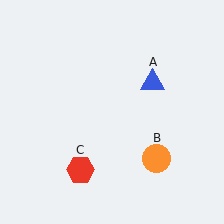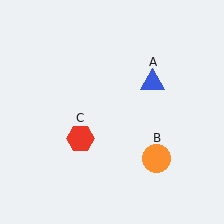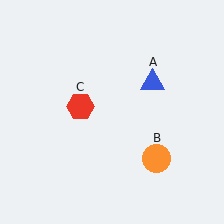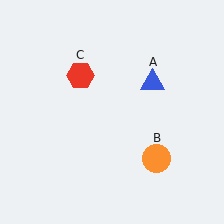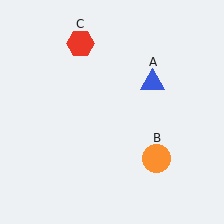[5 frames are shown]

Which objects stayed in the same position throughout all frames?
Blue triangle (object A) and orange circle (object B) remained stationary.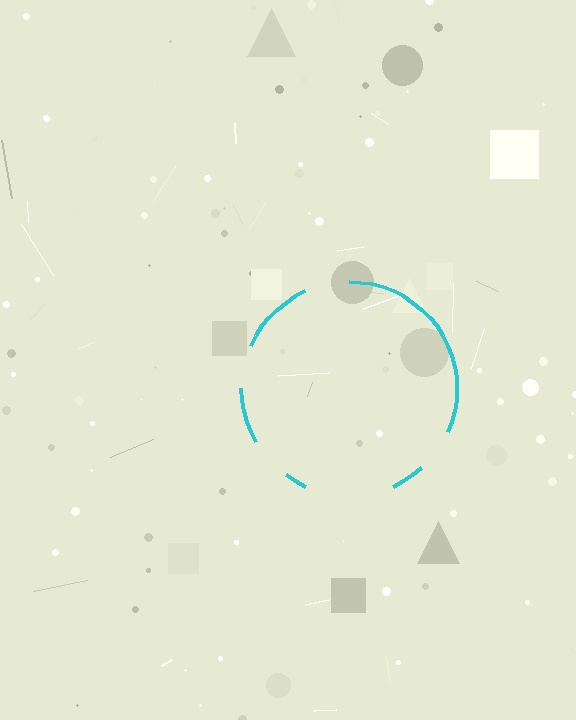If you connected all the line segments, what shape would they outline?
They would outline a circle.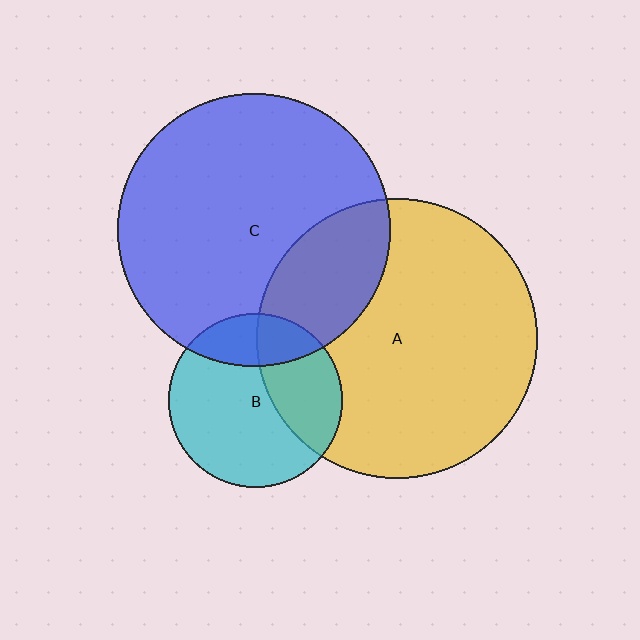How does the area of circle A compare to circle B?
Approximately 2.6 times.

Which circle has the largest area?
Circle A (yellow).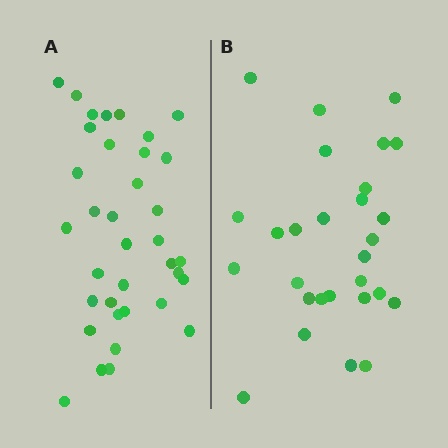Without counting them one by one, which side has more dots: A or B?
Region A (the left region) has more dots.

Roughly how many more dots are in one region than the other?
Region A has roughly 8 or so more dots than region B.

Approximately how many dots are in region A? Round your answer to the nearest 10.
About 40 dots. (The exact count is 36, which rounds to 40.)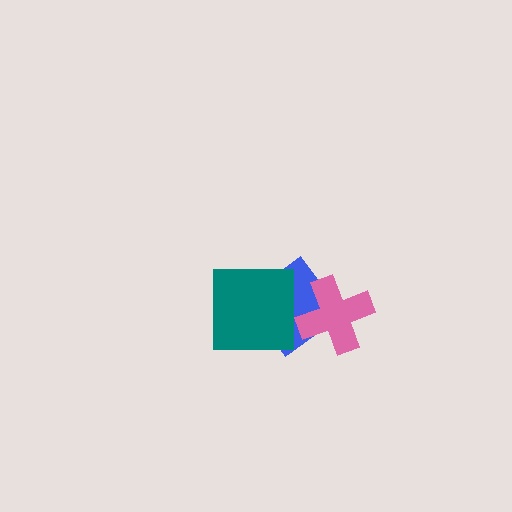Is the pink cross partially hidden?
No, no other shape covers it.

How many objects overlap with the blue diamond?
2 objects overlap with the blue diamond.